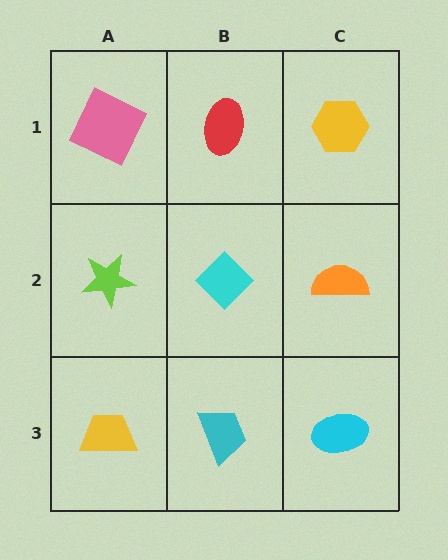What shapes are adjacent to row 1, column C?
An orange semicircle (row 2, column C), a red ellipse (row 1, column B).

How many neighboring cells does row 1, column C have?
2.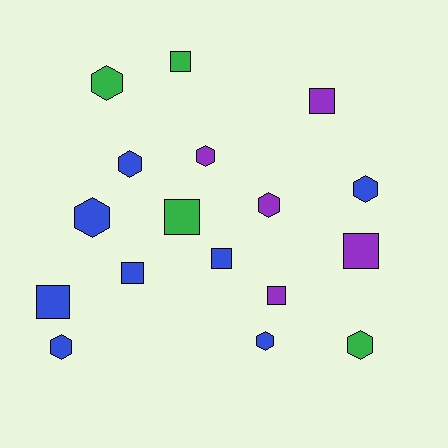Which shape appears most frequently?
Hexagon, with 9 objects.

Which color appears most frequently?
Blue, with 8 objects.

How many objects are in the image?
There are 17 objects.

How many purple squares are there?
There are 3 purple squares.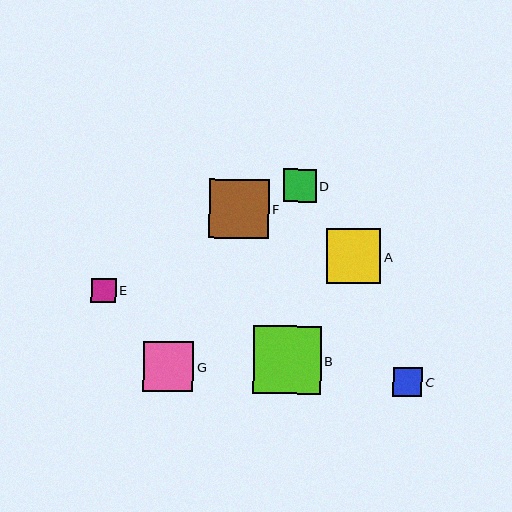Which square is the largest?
Square B is the largest with a size of approximately 68 pixels.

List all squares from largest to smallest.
From largest to smallest: B, F, A, G, D, C, E.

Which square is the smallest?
Square E is the smallest with a size of approximately 24 pixels.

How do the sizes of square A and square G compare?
Square A and square G are approximately the same size.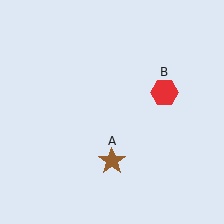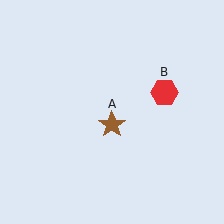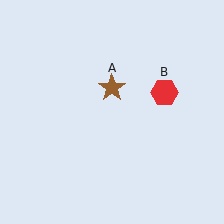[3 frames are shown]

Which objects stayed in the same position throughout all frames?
Red hexagon (object B) remained stationary.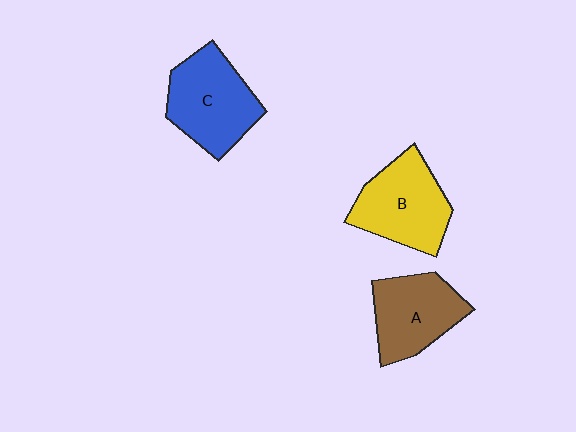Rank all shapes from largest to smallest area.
From largest to smallest: C (blue), B (yellow), A (brown).